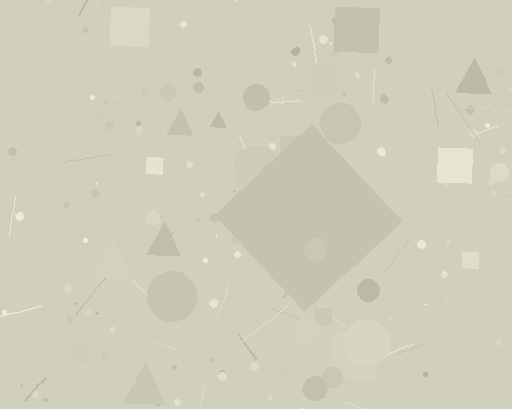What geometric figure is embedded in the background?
A diamond is embedded in the background.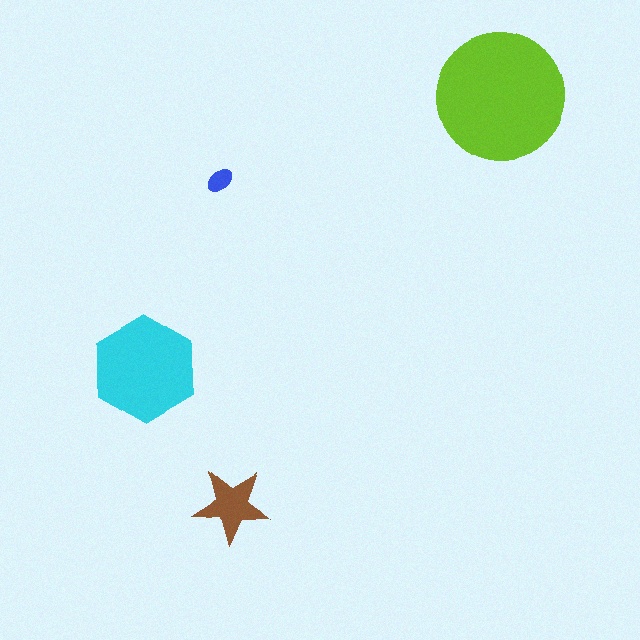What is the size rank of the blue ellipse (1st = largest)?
4th.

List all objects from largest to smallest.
The lime circle, the cyan hexagon, the brown star, the blue ellipse.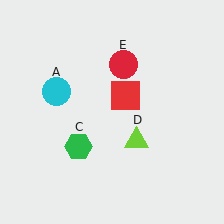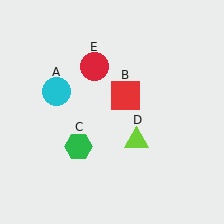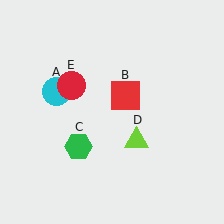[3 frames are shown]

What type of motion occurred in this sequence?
The red circle (object E) rotated counterclockwise around the center of the scene.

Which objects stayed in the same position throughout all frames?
Cyan circle (object A) and red square (object B) and green hexagon (object C) and lime triangle (object D) remained stationary.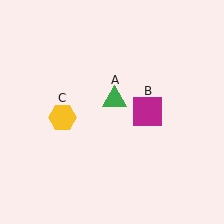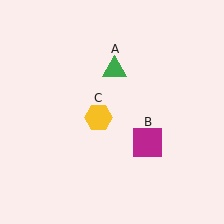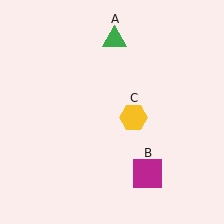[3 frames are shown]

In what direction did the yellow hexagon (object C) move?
The yellow hexagon (object C) moved right.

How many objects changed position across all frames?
3 objects changed position: green triangle (object A), magenta square (object B), yellow hexagon (object C).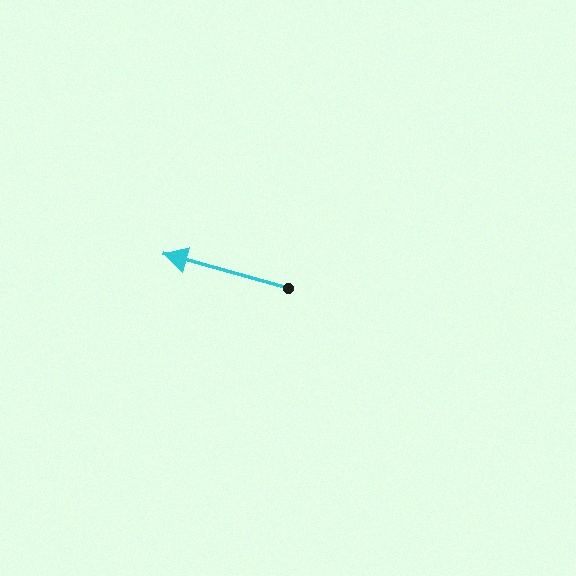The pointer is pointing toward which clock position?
Roughly 10 o'clock.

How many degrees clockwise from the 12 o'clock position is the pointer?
Approximately 285 degrees.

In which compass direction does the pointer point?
West.